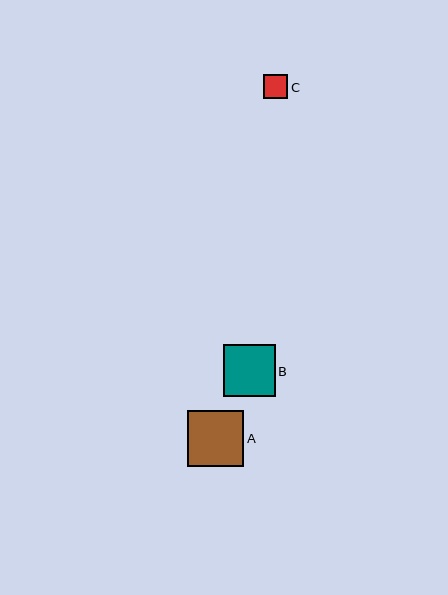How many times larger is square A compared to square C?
Square A is approximately 2.3 times the size of square C.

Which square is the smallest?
Square C is the smallest with a size of approximately 24 pixels.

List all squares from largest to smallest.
From largest to smallest: A, B, C.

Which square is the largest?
Square A is the largest with a size of approximately 56 pixels.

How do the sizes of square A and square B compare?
Square A and square B are approximately the same size.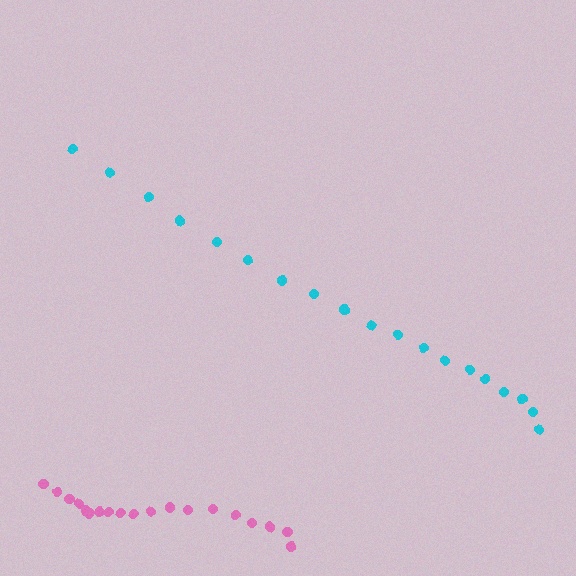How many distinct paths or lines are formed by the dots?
There are 2 distinct paths.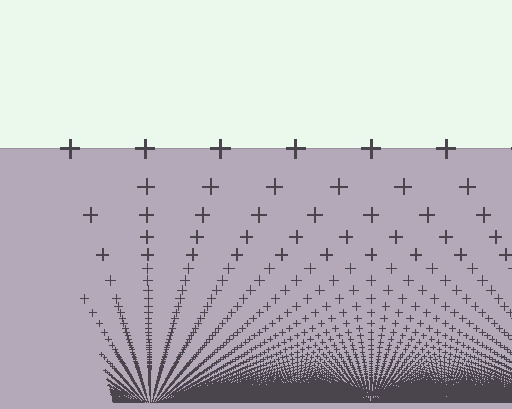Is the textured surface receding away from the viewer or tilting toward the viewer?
The surface appears to tilt toward the viewer. Texture elements get larger and sparser toward the top.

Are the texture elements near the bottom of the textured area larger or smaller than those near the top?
Smaller. The gradient is inverted — elements near the bottom are smaller and denser.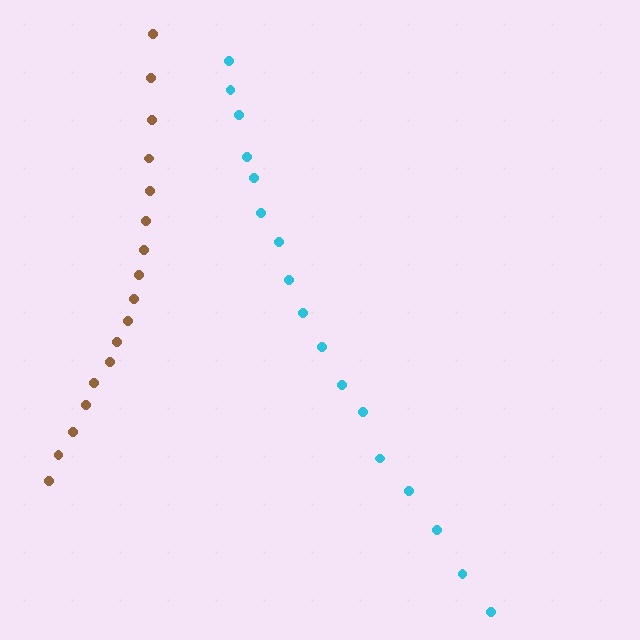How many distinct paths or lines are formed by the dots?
There are 2 distinct paths.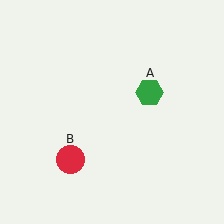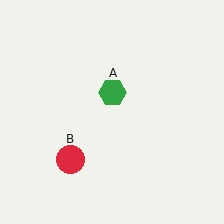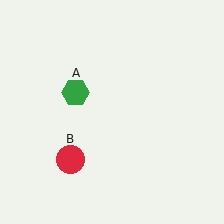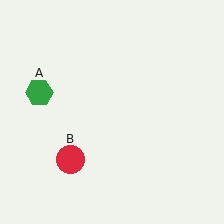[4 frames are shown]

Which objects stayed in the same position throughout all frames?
Red circle (object B) remained stationary.